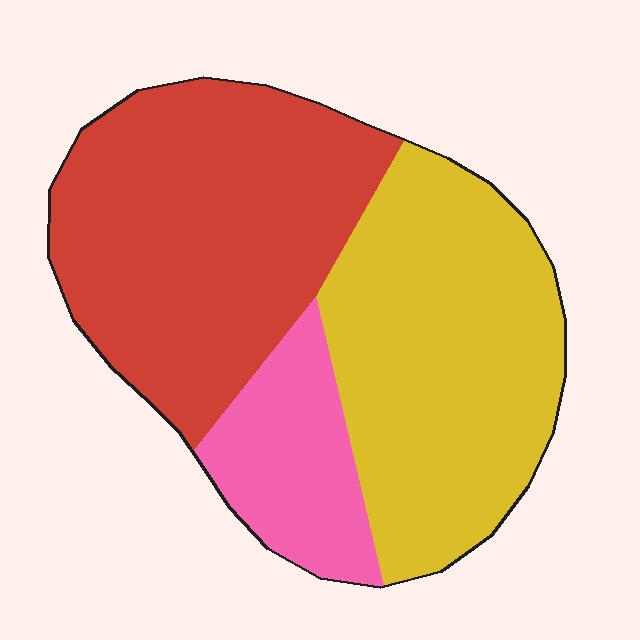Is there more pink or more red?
Red.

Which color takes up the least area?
Pink, at roughly 15%.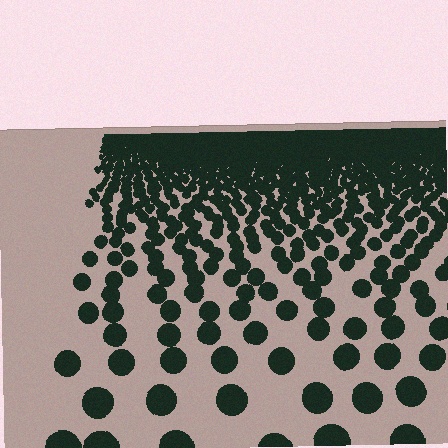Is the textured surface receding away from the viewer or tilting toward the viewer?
The surface is receding away from the viewer. Texture elements get smaller and denser toward the top.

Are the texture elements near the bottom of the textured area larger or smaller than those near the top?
Larger. Near the bottom, elements are closer to the viewer and appear at a bigger on-screen size.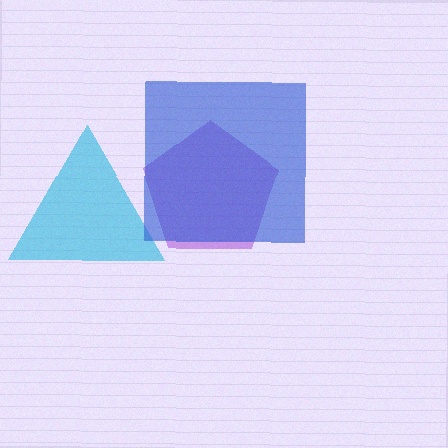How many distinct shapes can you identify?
There are 3 distinct shapes: a purple pentagon, a cyan triangle, a blue square.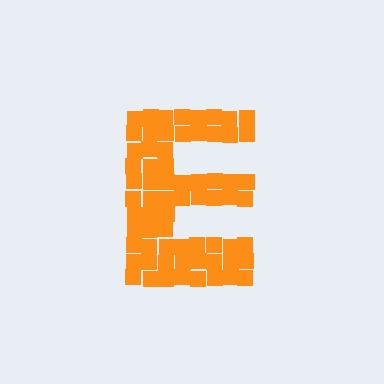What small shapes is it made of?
It is made of small squares.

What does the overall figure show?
The overall figure shows the letter E.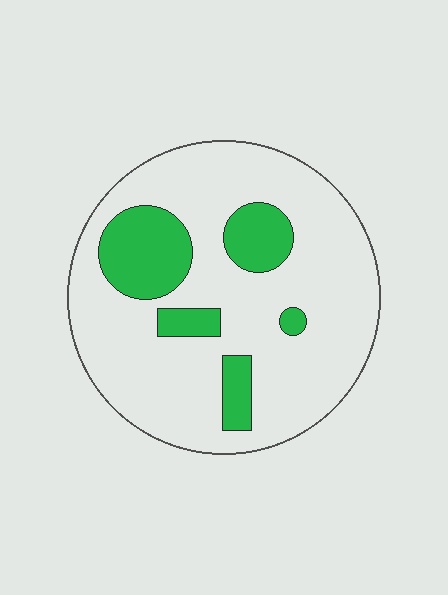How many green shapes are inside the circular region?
5.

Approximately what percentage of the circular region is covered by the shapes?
Approximately 20%.